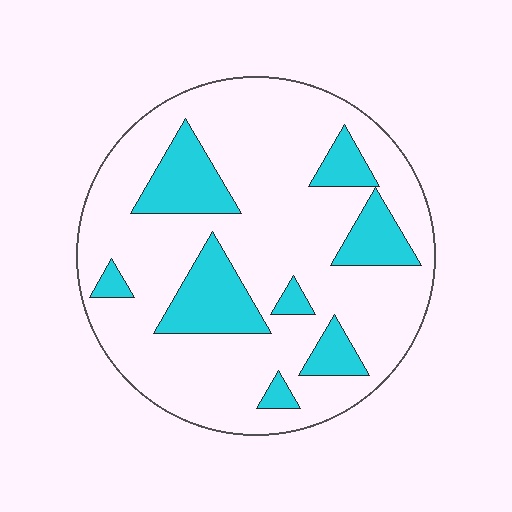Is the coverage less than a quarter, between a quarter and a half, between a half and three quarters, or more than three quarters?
Less than a quarter.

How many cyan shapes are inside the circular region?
8.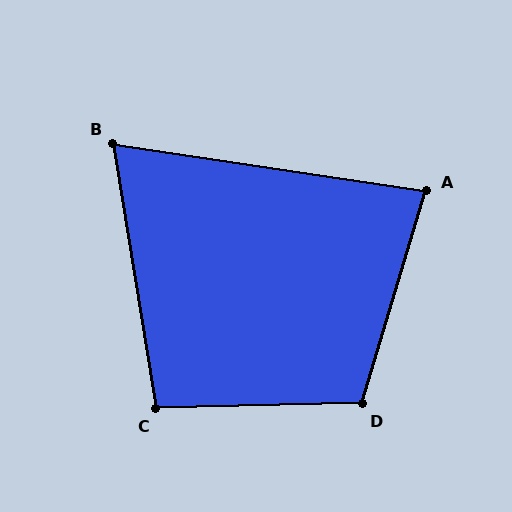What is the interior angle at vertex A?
Approximately 82 degrees (acute).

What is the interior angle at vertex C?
Approximately 98 degrees (obtuse).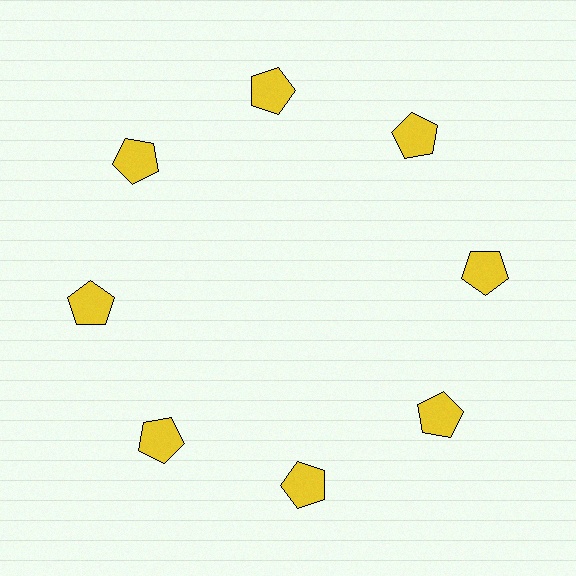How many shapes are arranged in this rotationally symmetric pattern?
There are 8 shapes, arranged in 8 groups of 1.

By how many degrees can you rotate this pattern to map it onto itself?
The pattern maps onto itself every 45 degrees of rotation.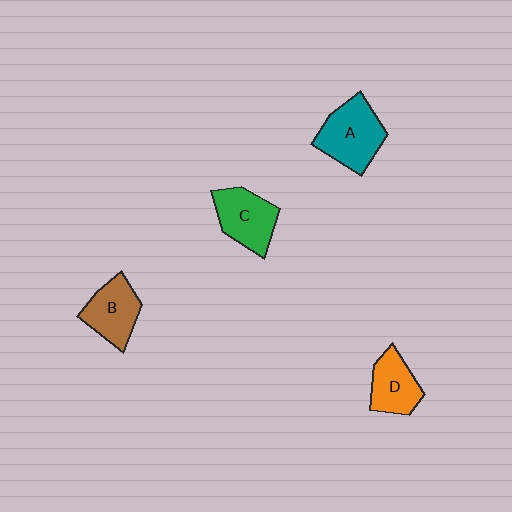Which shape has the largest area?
Shape A (teal).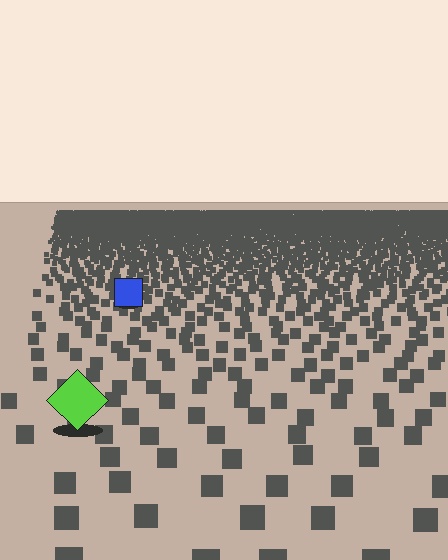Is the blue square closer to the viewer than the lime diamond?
No. The lime diamond is closer — you can tell from the texture gradient: the ground texture is coarser near it.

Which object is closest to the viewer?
The lime diamond is closest. The texture marks near it are larger and more spread out.